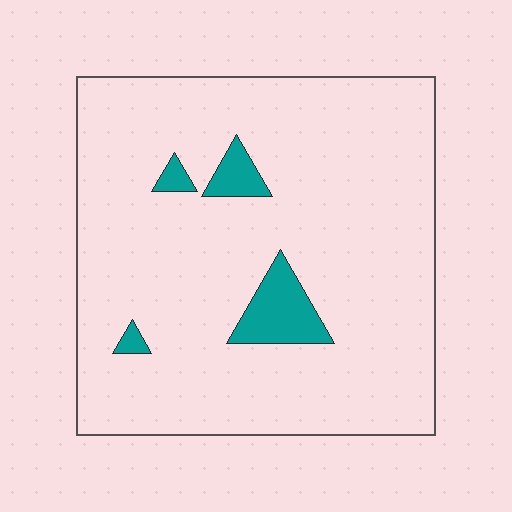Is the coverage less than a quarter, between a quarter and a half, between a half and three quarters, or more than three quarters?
Less than a quarter.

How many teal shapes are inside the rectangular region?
4.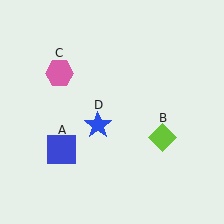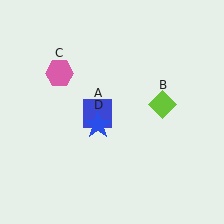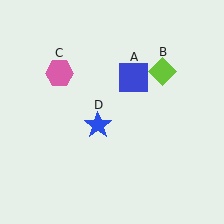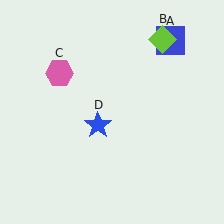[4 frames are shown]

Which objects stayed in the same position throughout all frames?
Pink hexagon (object C) and blue star (object D) remained stationary.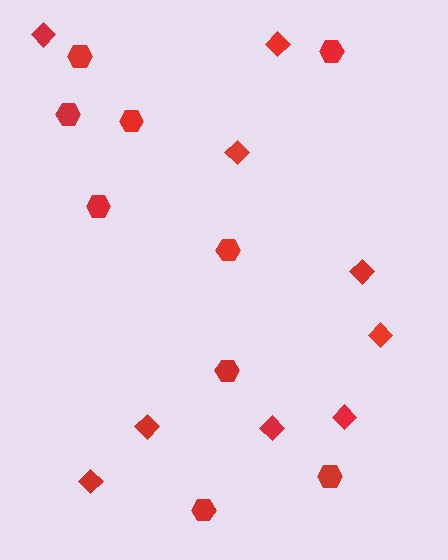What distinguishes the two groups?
There are 2 groups: one group of diamonds (9) and one group of hexagons (9).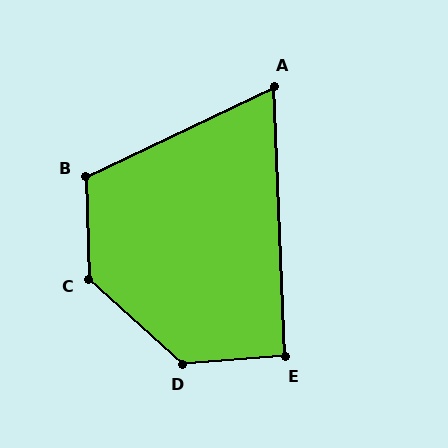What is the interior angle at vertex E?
Approximately 92 degrees (approximately right).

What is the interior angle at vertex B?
Approximately 114 degrees (obtuse).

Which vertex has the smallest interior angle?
A, at approximately 67 degrees.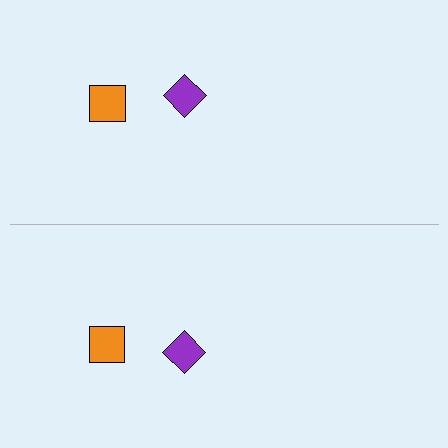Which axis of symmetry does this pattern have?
The pattern has a horizontal axis of symmetry running through the center of the image.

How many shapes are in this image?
There are 4 shapes in this image.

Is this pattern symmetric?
Yes, this pattern has bilateral (reflection) symmetry.